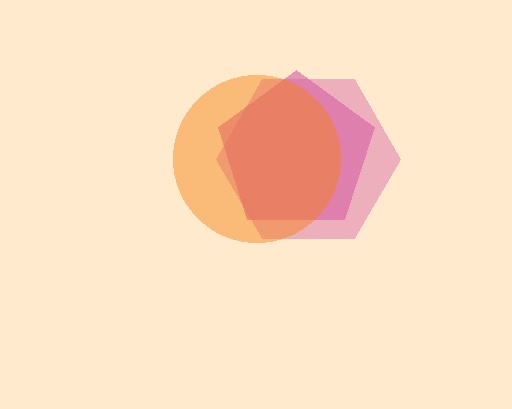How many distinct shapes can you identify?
There are 3 distinct shapes: a magenta pentagon, a pink hexagon, an orange circle.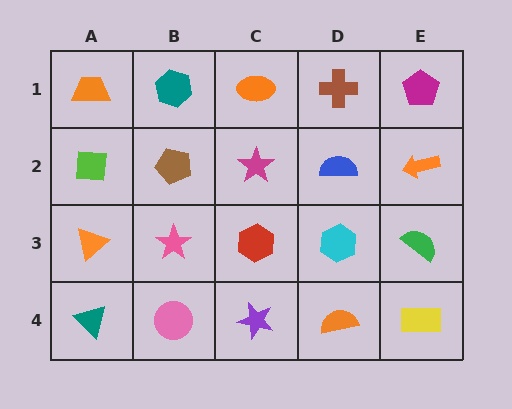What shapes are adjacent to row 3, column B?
A brown pentagon (row 2, column B), a pink circle (row 4, column B), an orange triangle (row 3, column A), a red hexagon (row 3, column C).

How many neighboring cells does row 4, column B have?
3.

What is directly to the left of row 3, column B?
An orange triangle.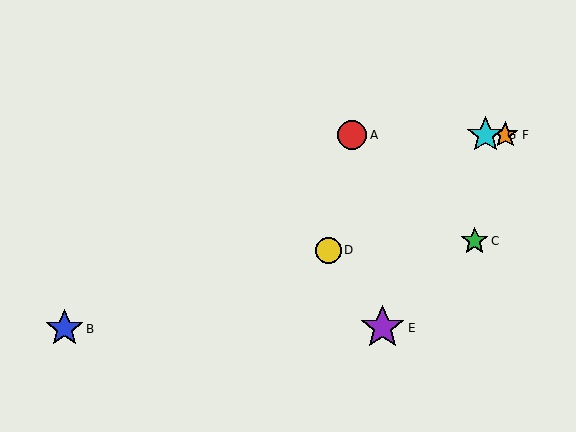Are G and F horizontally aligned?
Yes, both are at y≈135.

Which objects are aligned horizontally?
Objects A, F, G are aligned horizontally.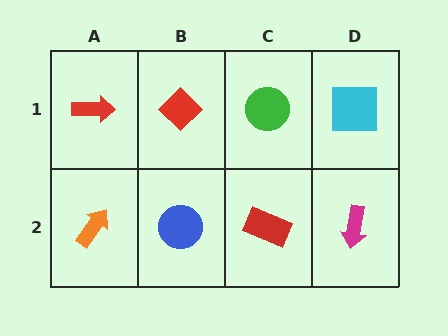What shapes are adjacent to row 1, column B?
A blue circle (row 2, column B), a red arrow (row 1, column A), a green circle (row 1, column C).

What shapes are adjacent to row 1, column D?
A magenta arrow (row 2, column D), a green circle (row 1, column C).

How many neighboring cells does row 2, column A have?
2.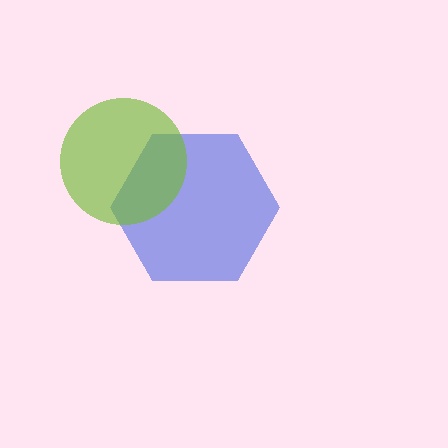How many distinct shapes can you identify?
There are 2 distinct shapes: a blue hexagon, a lime circle.